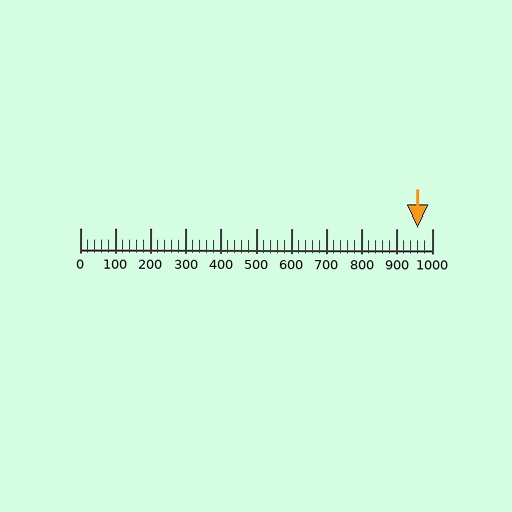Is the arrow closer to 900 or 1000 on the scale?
The arrow is closer to 1000.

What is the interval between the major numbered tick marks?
The major tick marks are spaced 100 units apart.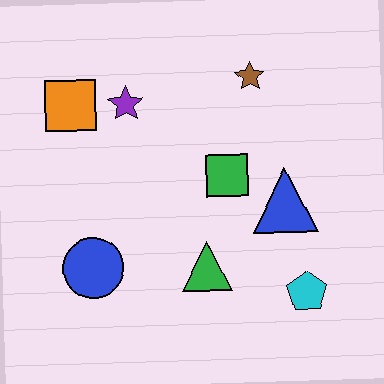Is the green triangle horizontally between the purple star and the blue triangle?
Yes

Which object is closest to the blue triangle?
The green square is closest to the blue triangle.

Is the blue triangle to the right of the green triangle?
Yes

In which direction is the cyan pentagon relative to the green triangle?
The cyan pentagon is to the right of the green triangle.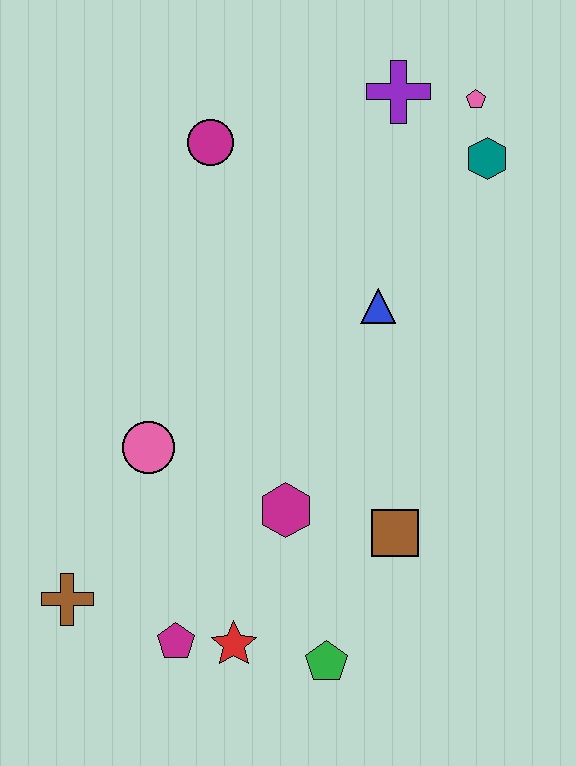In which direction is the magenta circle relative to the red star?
The magenta circle is above the red star.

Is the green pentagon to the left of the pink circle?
No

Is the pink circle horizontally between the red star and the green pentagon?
No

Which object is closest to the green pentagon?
The red star is closest to the green pentagon.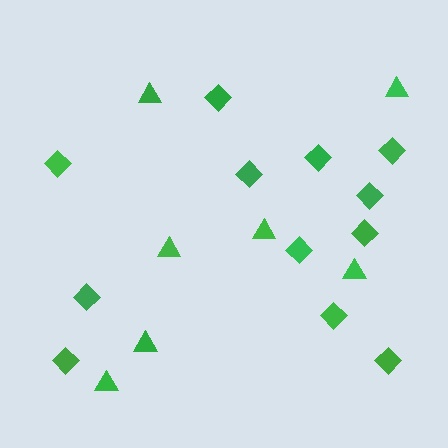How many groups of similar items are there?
There are 2 groups: one group of triangles (7) and one group of diamonds (12).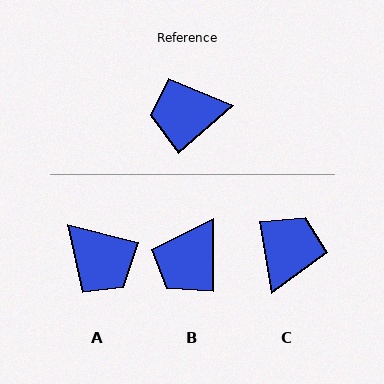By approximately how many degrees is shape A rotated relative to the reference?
Approximately 125 degrees counter-clockwise.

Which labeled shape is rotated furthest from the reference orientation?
A, about 125 degrees away.